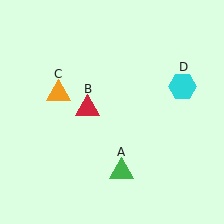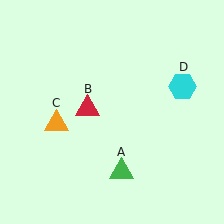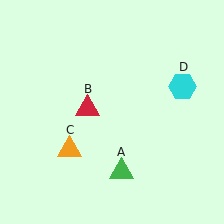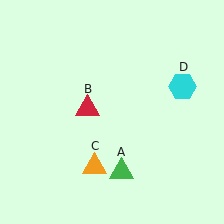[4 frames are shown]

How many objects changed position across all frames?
1 object changed position: orange triangle (object C).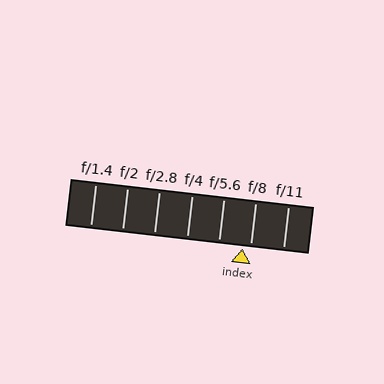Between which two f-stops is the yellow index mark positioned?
The index mark is between f/5.6 and f/8.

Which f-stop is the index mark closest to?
The index mark is closest to f/8.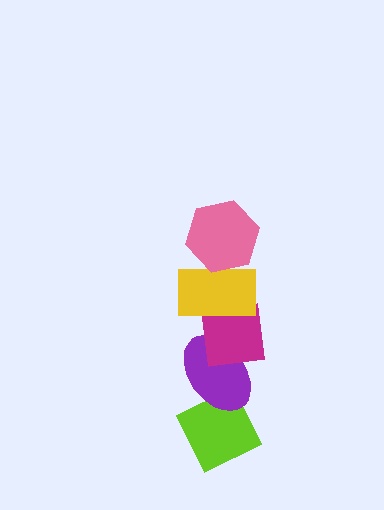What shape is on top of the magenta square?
The yellow rectangle is on top of the magenta square.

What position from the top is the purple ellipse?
The purple ellipse is 4th from the top.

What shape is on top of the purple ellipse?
The magenta square is on top of the purple ellipse.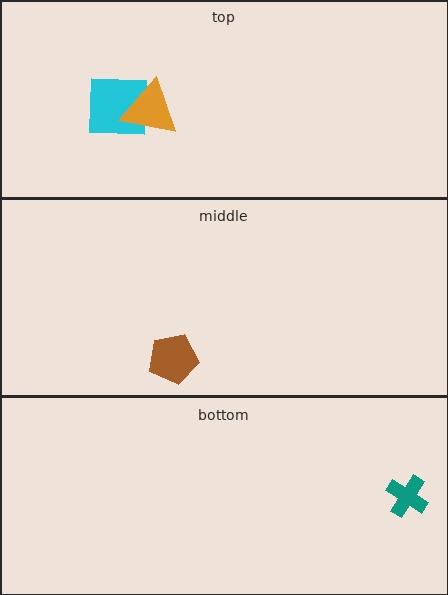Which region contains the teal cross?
The bottom region.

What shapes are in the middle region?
The brown pentagon.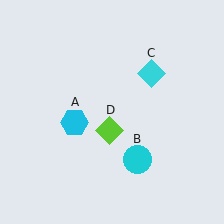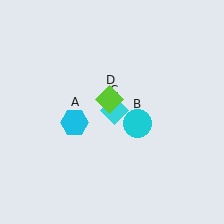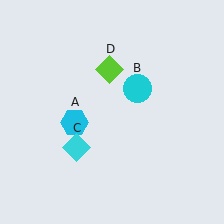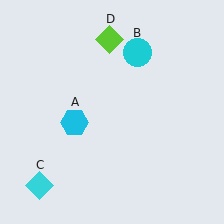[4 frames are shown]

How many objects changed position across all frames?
3 objects changed position: cyan circle (object B), cyan diamond (object C), lime diamond (object D).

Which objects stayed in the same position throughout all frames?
Cyan hexagon (object A) remained stationary.